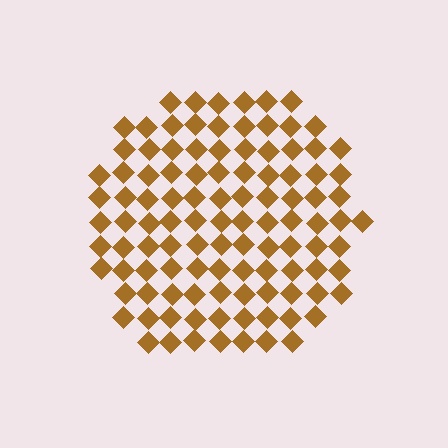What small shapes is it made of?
It is made of small diamonds.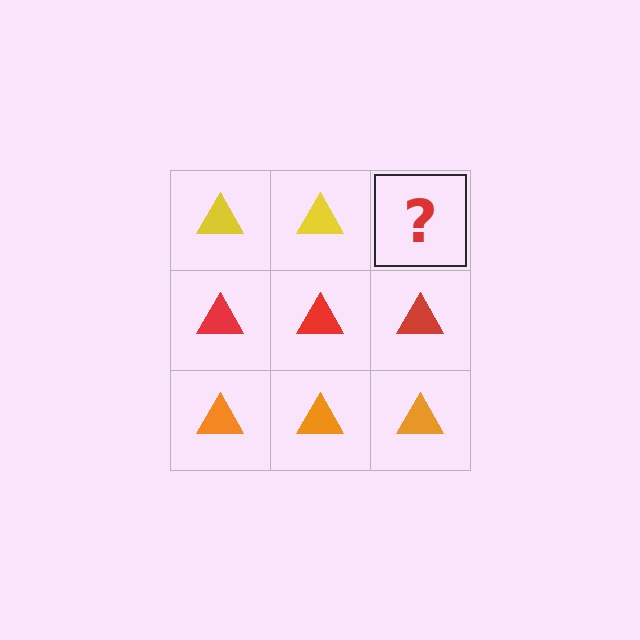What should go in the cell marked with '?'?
The missing cell should contain a yellow triangle.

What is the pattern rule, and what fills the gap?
The rule is that each row has a consistent color. The gap should be filled with a yellow triangle.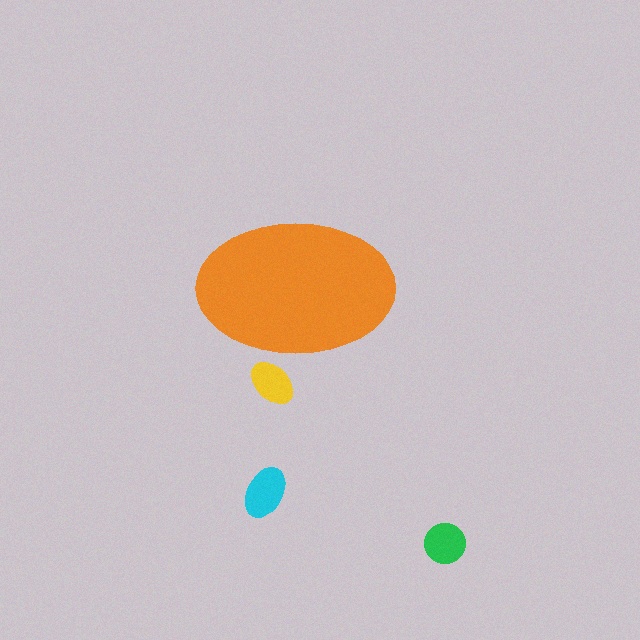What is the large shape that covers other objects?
An orange ellipse.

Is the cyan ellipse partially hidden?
No, the cyan ellipse is fully visible.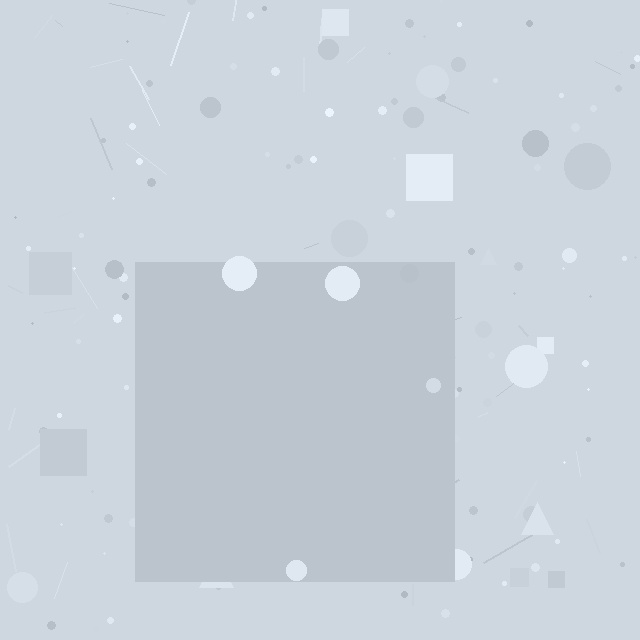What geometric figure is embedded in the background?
A square is embedded in the background.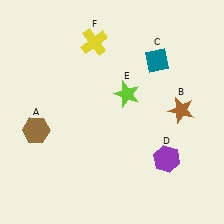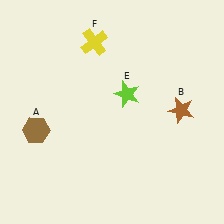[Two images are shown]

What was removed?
The purple hexagon (D), the teal diamond (C) were removed in Image 2.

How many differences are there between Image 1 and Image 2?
There are 2 differences between the two images.